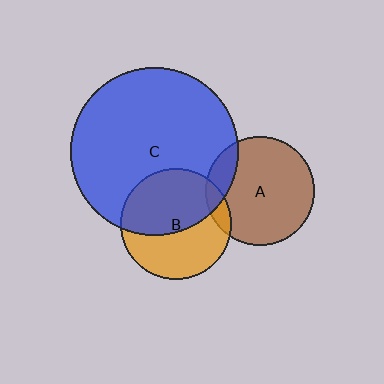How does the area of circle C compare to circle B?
Approximately 2.3 times.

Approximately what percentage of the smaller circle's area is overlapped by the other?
Approximately 15%.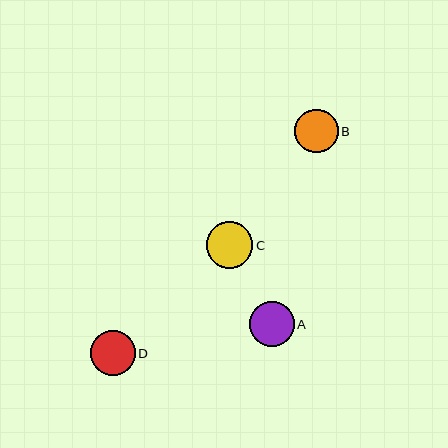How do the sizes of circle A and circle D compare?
Circle A and circle D are approximately the same size.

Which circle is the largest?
Circle C is the largest with a size of approximately 47 pixels.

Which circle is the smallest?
Circle B is the smallest with a size of approximately 43 pixels.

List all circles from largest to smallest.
From largest to smallest: C, A, D, B.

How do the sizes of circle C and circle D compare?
Circle C and circle D are approximately the same size.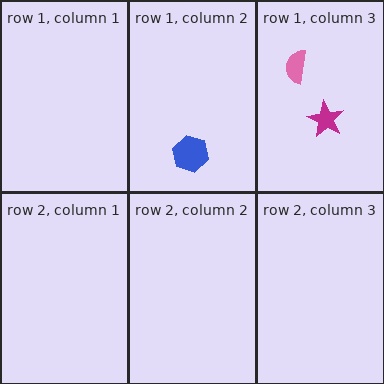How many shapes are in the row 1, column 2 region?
1.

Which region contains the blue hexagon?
The row 1, column 2 region.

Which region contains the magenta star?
The row 1, column 3 region.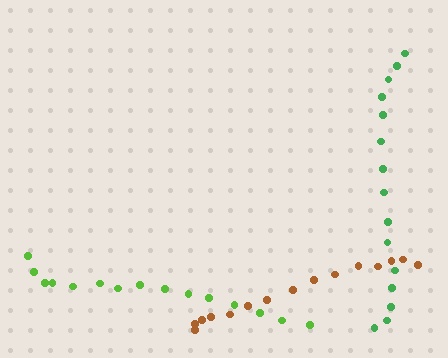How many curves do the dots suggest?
There are 3 distinct paths.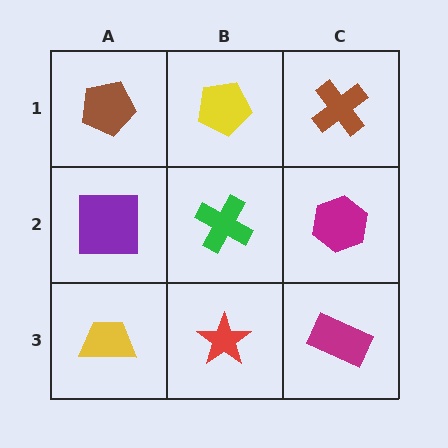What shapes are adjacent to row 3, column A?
A purple square (row 2, column A), a red star (row 3, column B).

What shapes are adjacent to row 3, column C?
A magenta hexagon (row 2, column C), a red star (row 3, column B).